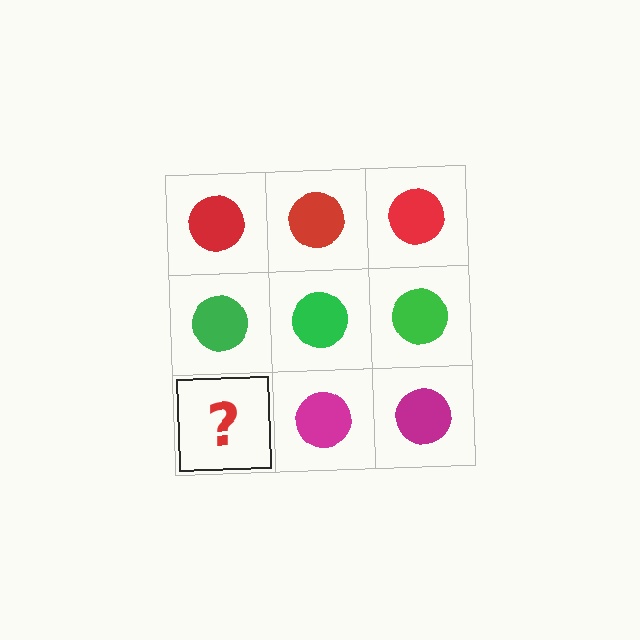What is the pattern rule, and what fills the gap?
The rule is that each row has a consistent color. The gap should be filled with a magenta circle.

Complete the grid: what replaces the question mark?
The question mark should be replaced with a magenta circle.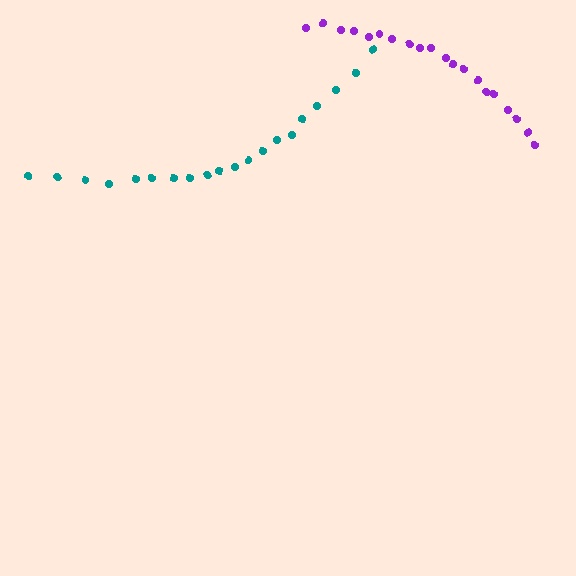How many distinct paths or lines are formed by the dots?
There are 2 distinct paths.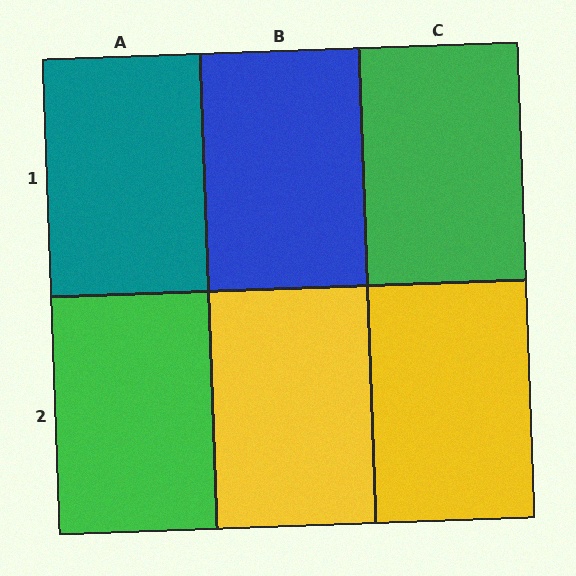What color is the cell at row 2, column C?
Yellow.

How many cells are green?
2 cells are green.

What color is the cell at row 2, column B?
Yellow.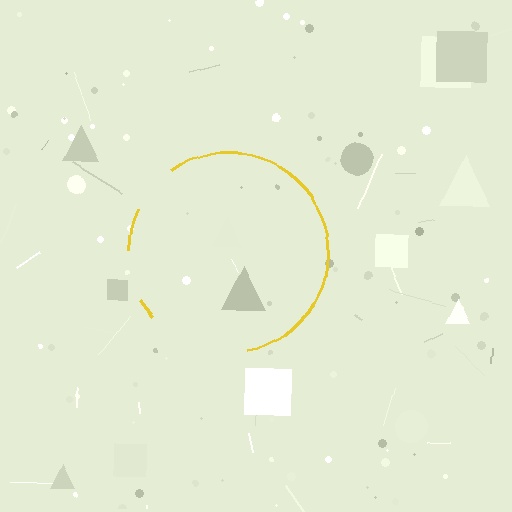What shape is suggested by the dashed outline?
The dashed outline suggests a circle.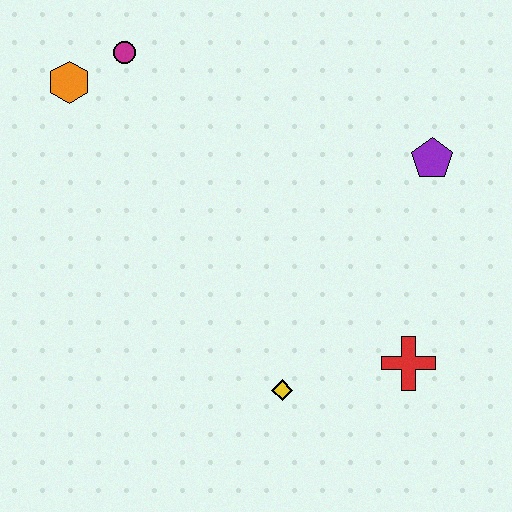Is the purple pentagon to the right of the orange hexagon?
Yes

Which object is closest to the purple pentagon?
The red cross is closest to the purple pentagon.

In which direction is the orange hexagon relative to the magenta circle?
The orange hexagon is to the left of the magenta circle.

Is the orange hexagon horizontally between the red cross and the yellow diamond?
No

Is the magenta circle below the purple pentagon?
No